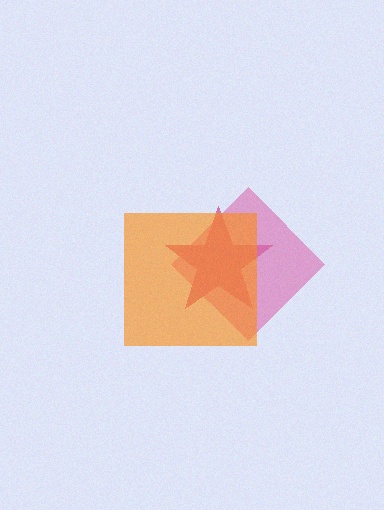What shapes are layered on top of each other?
The layered shapes are: a magenta star, a pink diamond, an orange square.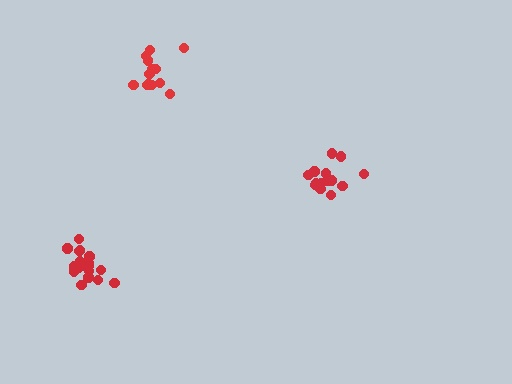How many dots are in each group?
Group 1: 14 dots, Group 2: 13 dots, Group 3: 19 dots (46 total).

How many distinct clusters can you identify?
There are 3 distinct clusters.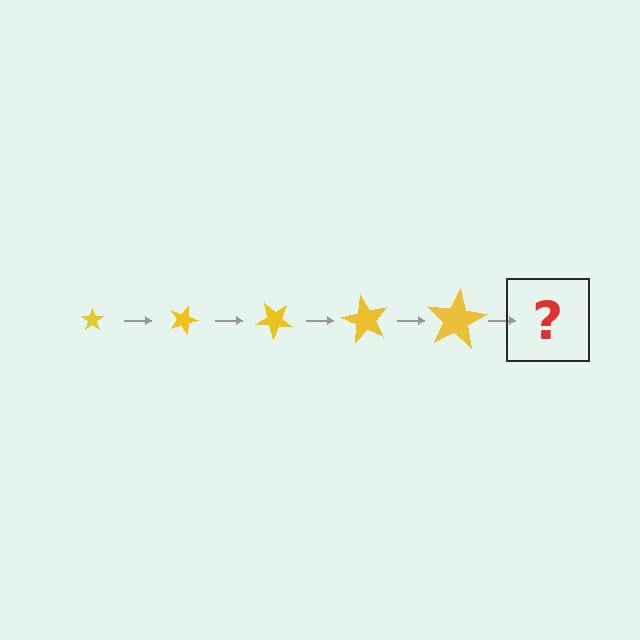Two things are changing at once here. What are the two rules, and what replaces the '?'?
The two rules are that the star grows larger each step and it rotates 20 degrees each step. The '?' should be a star, larger than the previous one and rotated 100 degrees from the start.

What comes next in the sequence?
The next element should be a star, larger than the previous one and rotated 100 degrees from the start.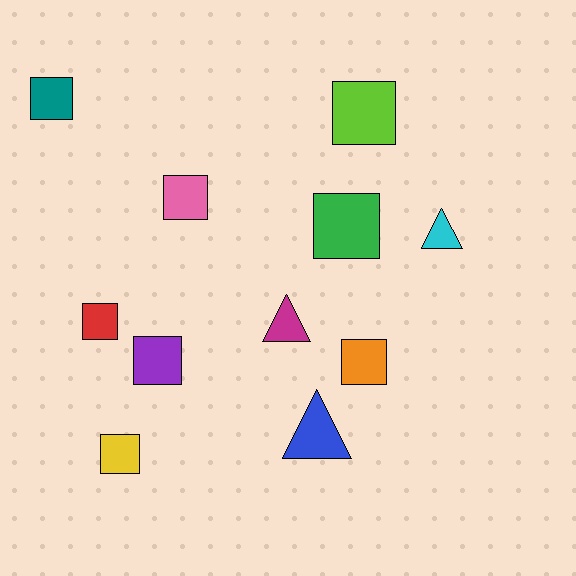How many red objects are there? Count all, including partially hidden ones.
There is 1 red object.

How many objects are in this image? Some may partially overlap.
There are 11 objects.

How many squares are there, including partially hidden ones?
There are 8 squares.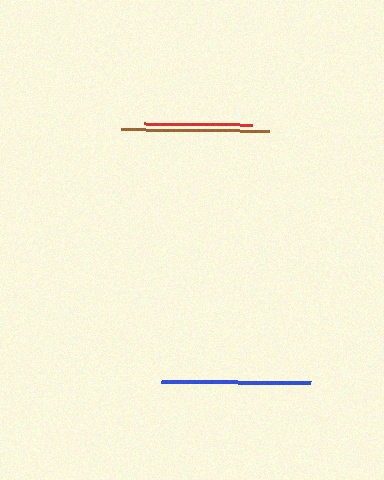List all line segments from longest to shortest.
From longest to shortest: blue, brown, red.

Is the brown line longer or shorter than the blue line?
The blue line is longer than the brown line.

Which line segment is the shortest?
The red line is the shortest at approximately 108 pixels.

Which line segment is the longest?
The blue line is the longest at approximately 149 pixels.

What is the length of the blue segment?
The blue segment is approximately 149 pixels long.